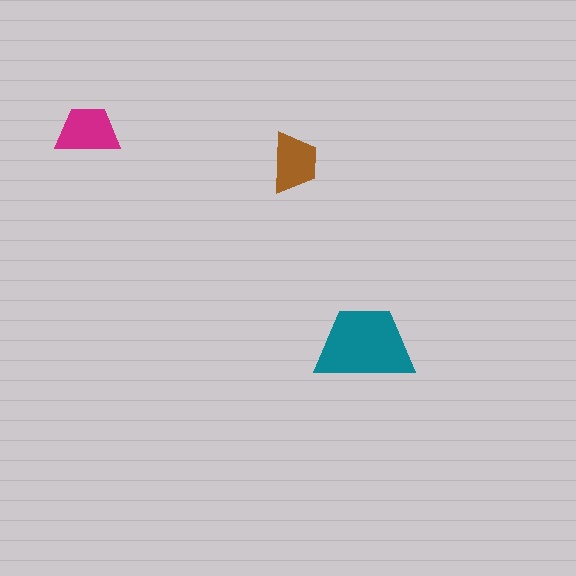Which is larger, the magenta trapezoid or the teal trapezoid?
The teal one.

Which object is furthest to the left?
The magenta trapezoid is leftmost.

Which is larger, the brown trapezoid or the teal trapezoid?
The teal one.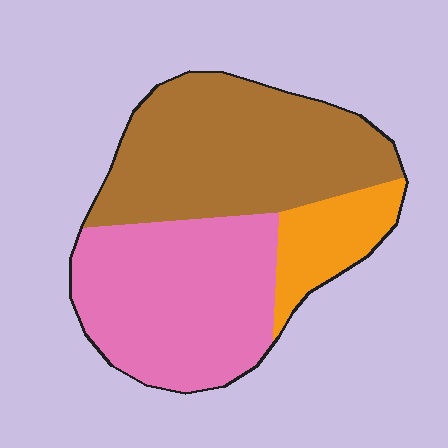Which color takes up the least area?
Orange, at roughly 15%.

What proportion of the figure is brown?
Brown covers about 45% of the figure.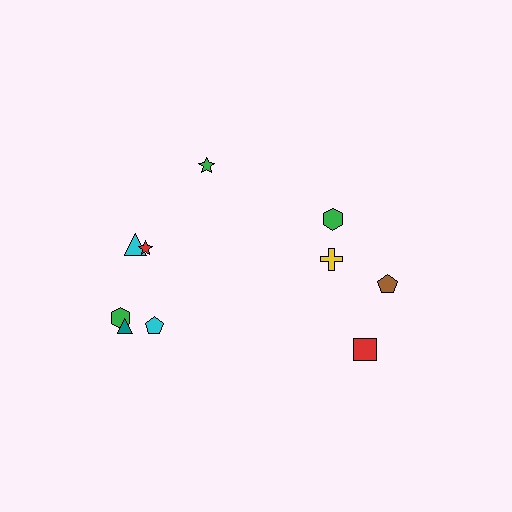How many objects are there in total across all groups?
There are 10 objects.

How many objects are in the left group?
There are 6 objects.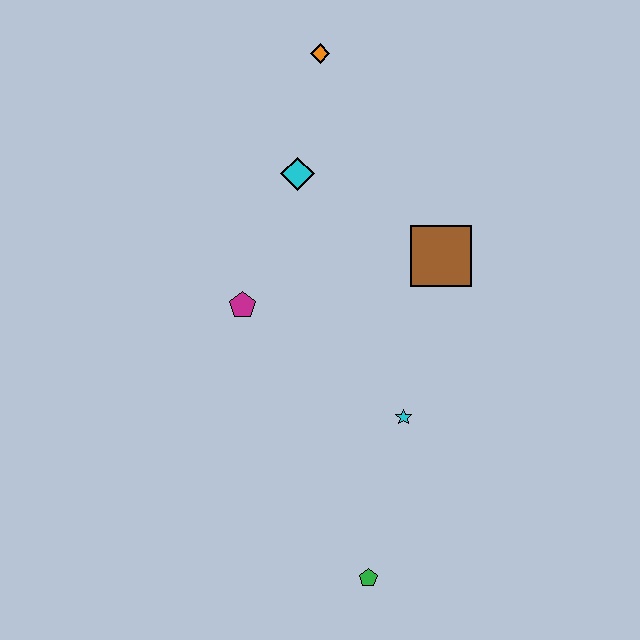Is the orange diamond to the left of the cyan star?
Yes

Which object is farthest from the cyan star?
The orange diamond is farthest from the cyan star.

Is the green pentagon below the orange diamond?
Yes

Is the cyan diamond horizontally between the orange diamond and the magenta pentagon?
Yes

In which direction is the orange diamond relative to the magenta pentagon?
The orange diamond is above the magenta pentagon.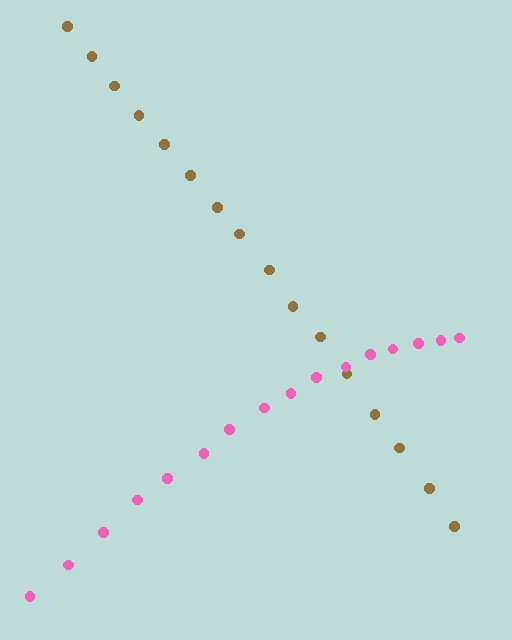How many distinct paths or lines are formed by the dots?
There are 2 distinct paths.